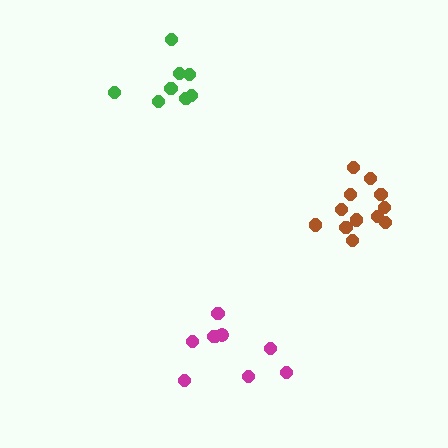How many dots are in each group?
Group 1: 9 dots, Group 2: 12 dots, Group 3: 8 dots (29 total).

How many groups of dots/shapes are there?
There are 3 groups.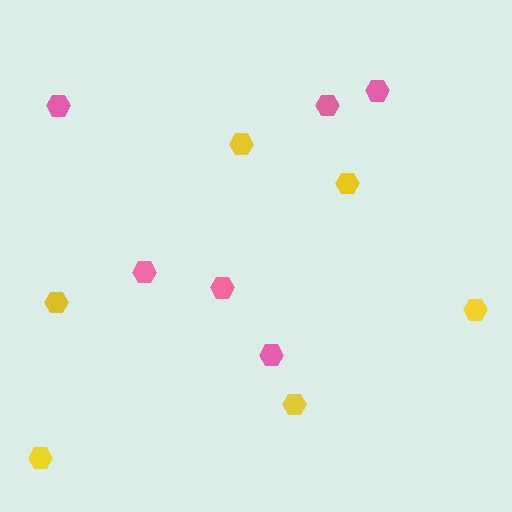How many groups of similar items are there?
There are 2 groups: one group of yellow hexagons (6) and one group of pink hexagons (6).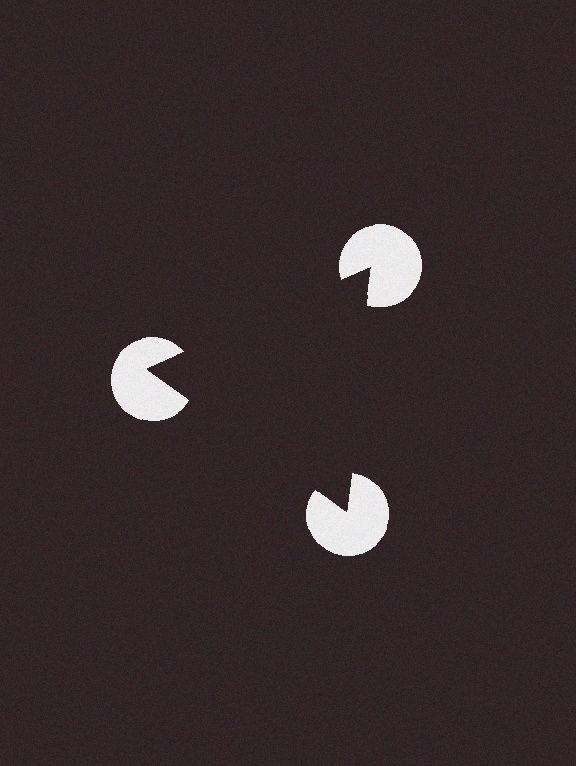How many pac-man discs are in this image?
There are 3 — one at each vertex of the illusory triangle.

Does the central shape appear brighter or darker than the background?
It typically appears slightly darker than the background, even though no actual brightness change is drawn.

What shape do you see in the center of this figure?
An illusory triangle — its edges are inferred from the aligned wedge cuts in the pac-man discs, not physically drawn.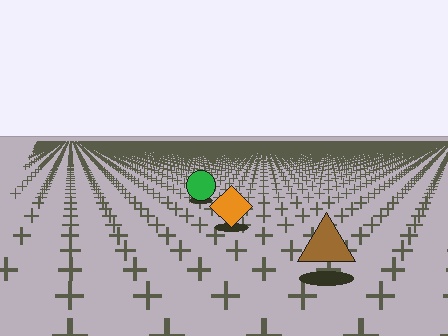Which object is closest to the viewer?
The brown triangle is closest. The texture marks near it are larger and more spread out.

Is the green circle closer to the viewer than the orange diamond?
No. The orange diamond is closer — you can tell from the texture gradient: the ground texture is coarser near it.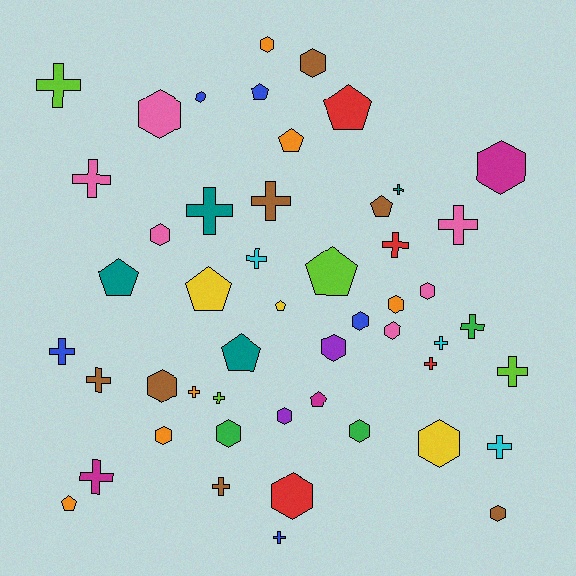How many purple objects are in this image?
There are 2 purple objects.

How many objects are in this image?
There are 50 objects.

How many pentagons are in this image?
There are 11 pentagons.